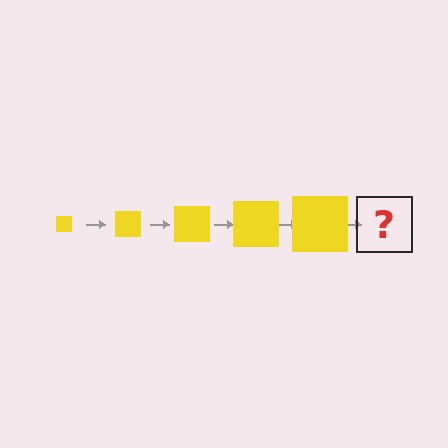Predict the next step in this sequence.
The next step is a yellow square, larger than the previous one.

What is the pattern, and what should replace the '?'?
The pattern is that the square gets progressively larger each step. The '?' should be a yellow square, larger than the previous one.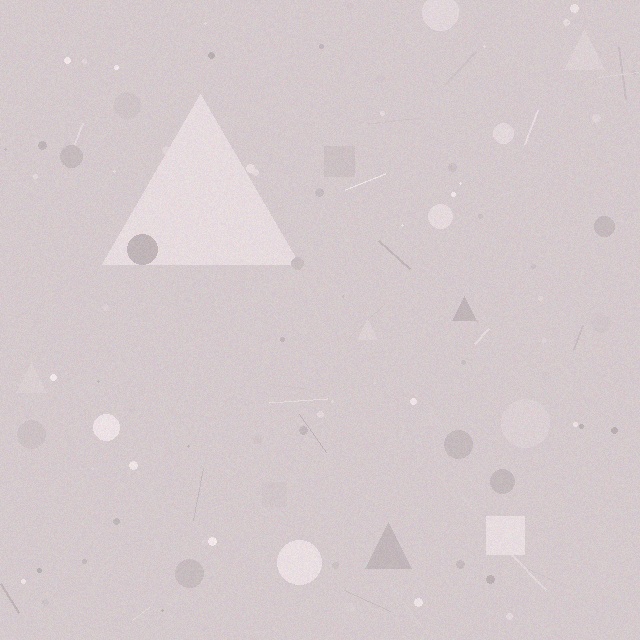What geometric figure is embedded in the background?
A triangle is embedded in the background.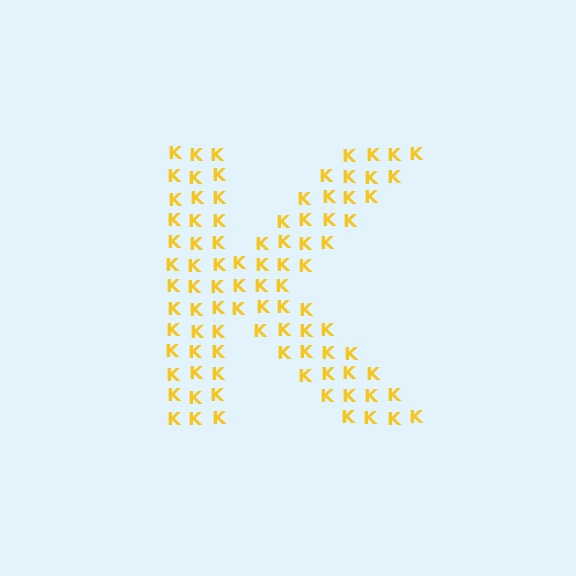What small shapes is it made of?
It is made of small letter K's.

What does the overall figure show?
The overall figure shows the letter K.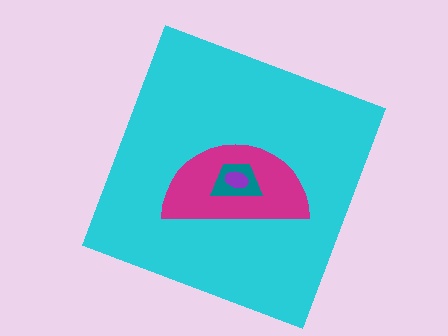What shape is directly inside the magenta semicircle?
The teal trapezoid.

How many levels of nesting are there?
4.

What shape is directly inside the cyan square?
The magenta semicircle.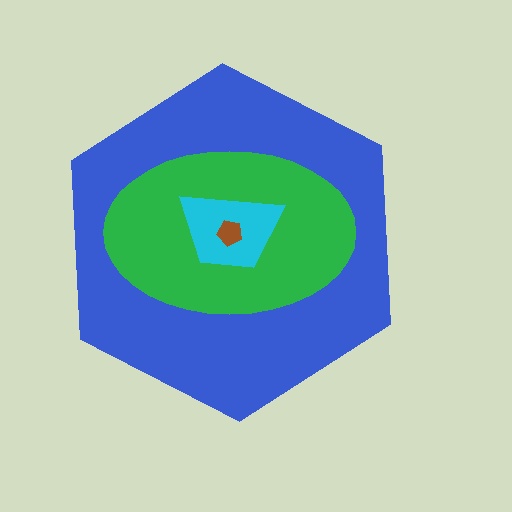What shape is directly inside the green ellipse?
The cyan trapezoid.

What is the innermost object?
The brown pentagon.